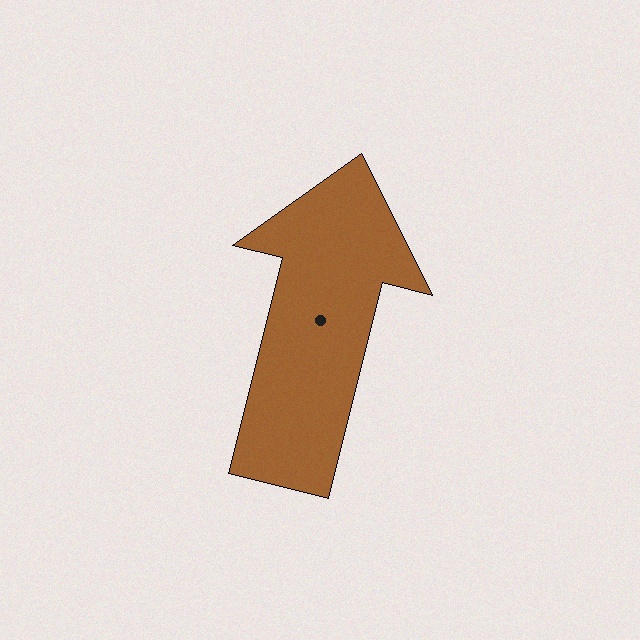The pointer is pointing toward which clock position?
Roughly 12 o'clock.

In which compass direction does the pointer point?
North.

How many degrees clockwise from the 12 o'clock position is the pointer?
Approximately 14 degrees.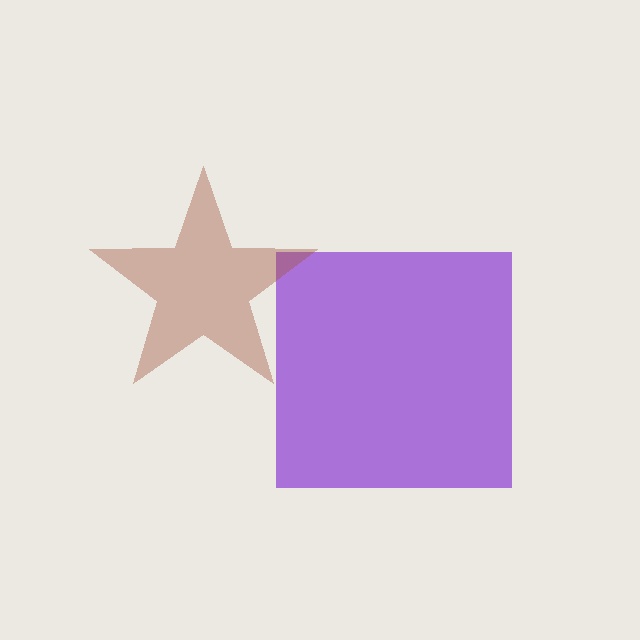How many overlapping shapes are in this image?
There are 2 overlapping shapes in the image.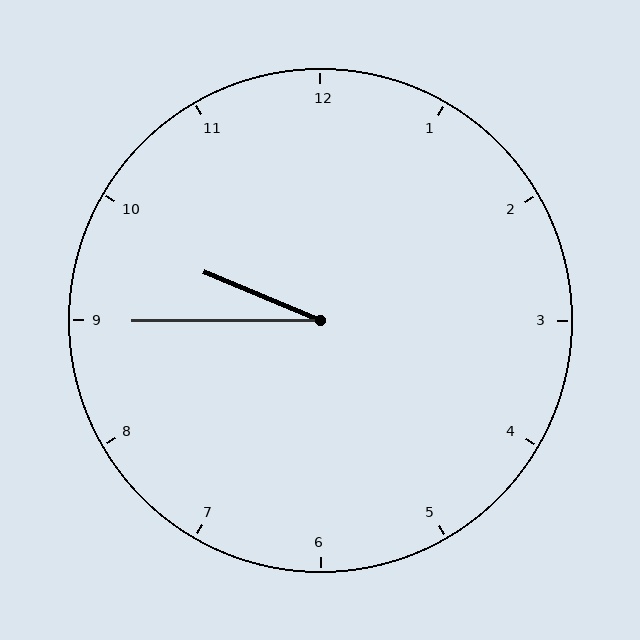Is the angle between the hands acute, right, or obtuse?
It is acute.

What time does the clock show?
9:45.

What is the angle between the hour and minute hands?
Approximately 22 degrees.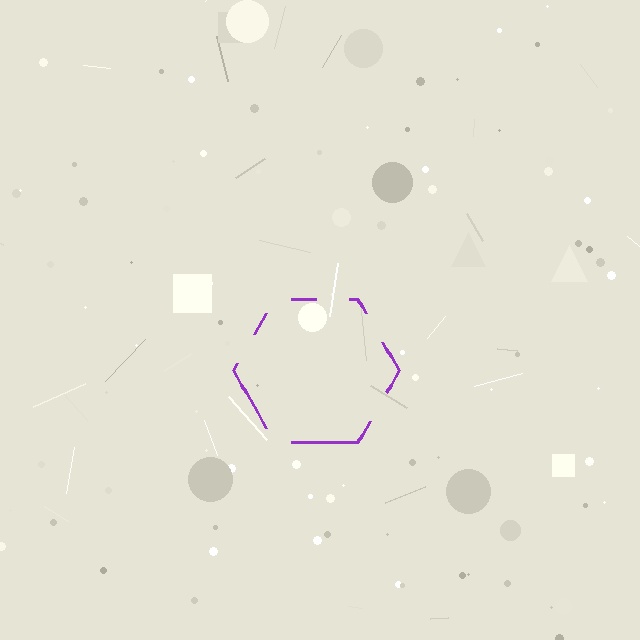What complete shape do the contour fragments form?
The contour fragments form a hexagon.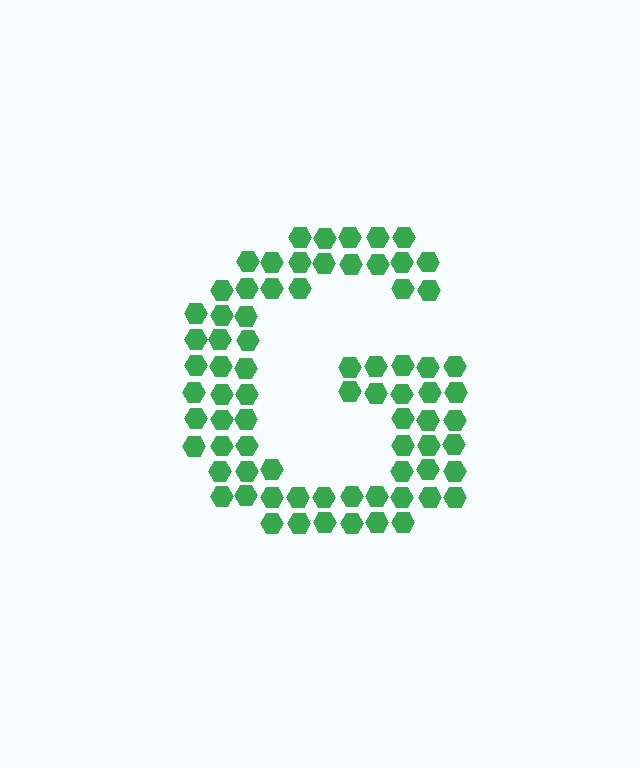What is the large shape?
The large shape is the letter G.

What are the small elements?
The small elements are hexagons.